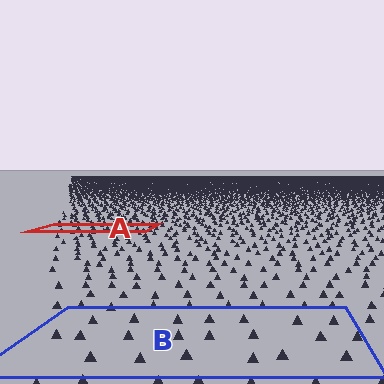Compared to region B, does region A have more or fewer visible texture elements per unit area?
Region A has more texture elements per unit area — they are packed more densely because it is farther away.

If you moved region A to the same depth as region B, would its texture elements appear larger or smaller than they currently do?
They would appear larger. At a closer depth, the same texture elements are projected at a bigger on-screen size.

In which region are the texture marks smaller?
The texture marks are smaller in region A, because it is farther away.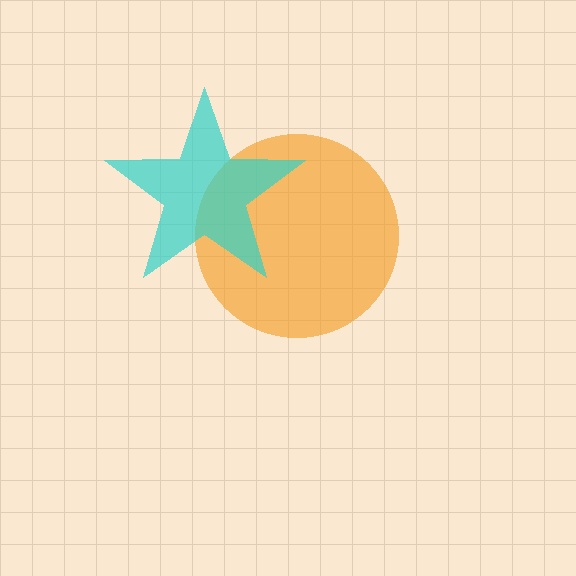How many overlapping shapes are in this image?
There are 2 overlapping shapes in the image.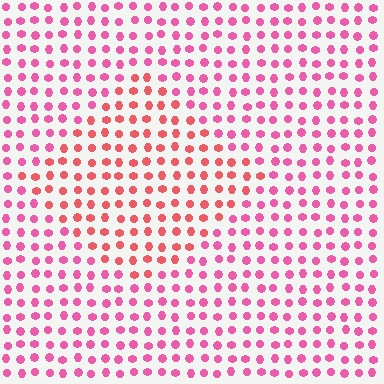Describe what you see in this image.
The image is filled with small pink elements in a uniform arrangement. A diamond-shaped region is visible where the elements are tinted to a slightly different hue, forming a subtle color boundary.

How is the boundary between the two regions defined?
The boundary is defined purely by a slight shift in hue (about 28 degrees). Spacing, size, and orientation are identical on both sides.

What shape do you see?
I see a diamond.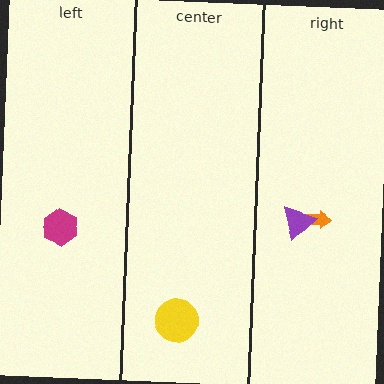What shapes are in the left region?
The magenta hexagon.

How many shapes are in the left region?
1.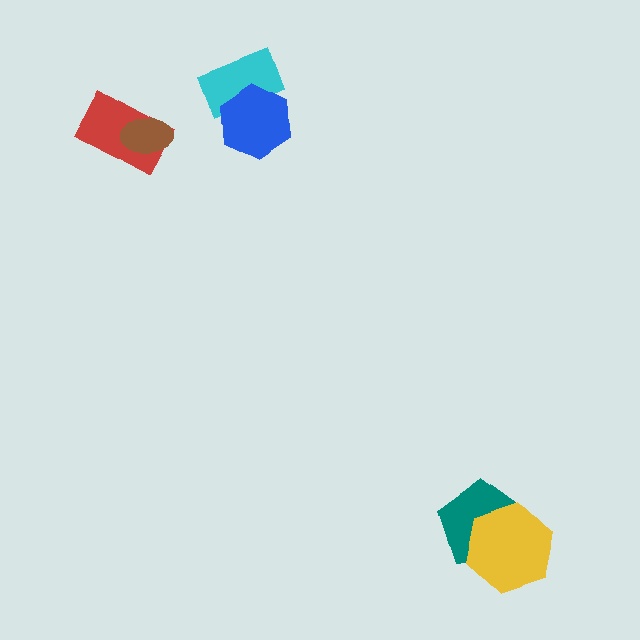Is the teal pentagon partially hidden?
Yes, it is partially covered by another shape.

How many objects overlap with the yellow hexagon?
1 object overlaps with the yellow hexagon.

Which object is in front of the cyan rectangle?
The blue hexagon is in front of the cyan rectangle.